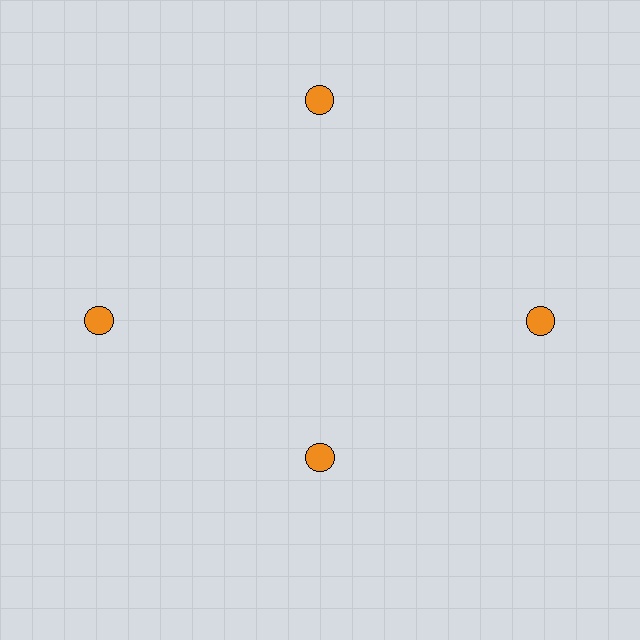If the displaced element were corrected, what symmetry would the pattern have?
It would have 4-fold rotational symmetry — the pattern would map onto itself every 90 degrees.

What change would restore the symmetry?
The symmetry would be restored by moving it outward, back onto the ring so that all 4 circles sit at equal angles and equal distance from the center.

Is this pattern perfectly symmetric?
No. The 4 orange circles are arranged in a ring, but one element near the 6 o'clock position is pulled inward toward the center, breaking the 4-fold rotational symmetry.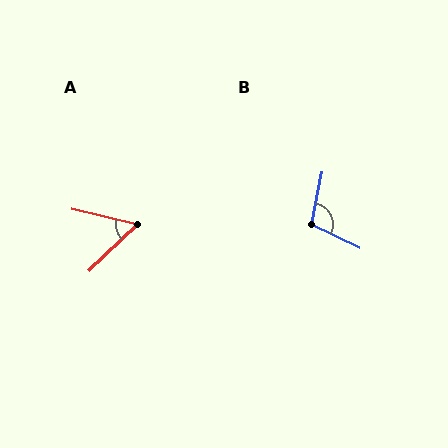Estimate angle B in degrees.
Approximately 104 degrees.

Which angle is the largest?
B, at approximately 104 degrees.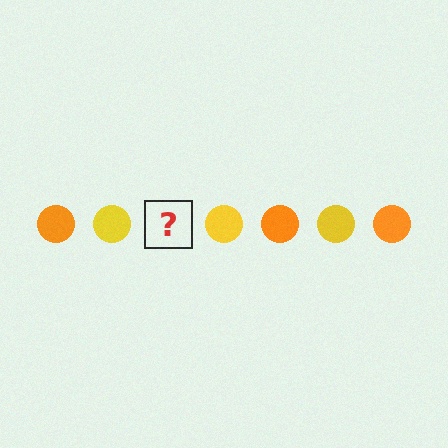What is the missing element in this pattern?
The missing element is an orange circle.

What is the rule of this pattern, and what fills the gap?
The rule is that the pattern cycles through orange, yellow circles. The gap should be filled with an orange circle.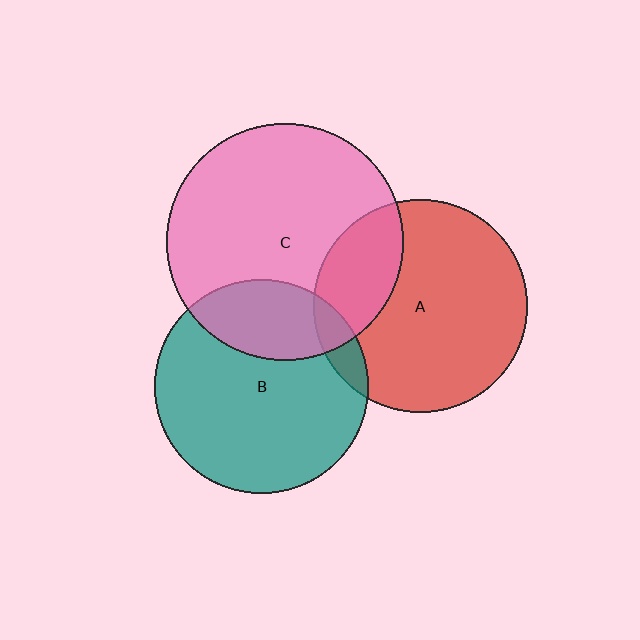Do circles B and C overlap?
Yes.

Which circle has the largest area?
Circle C (pink).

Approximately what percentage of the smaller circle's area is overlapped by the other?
Approximately 25%.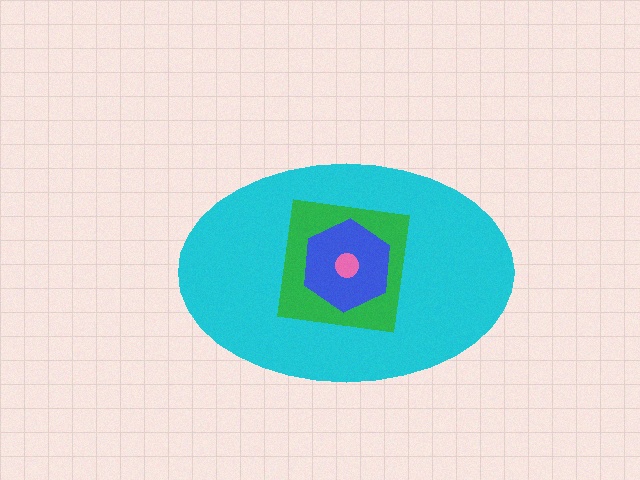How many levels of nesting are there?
4.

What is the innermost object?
The pink circle.